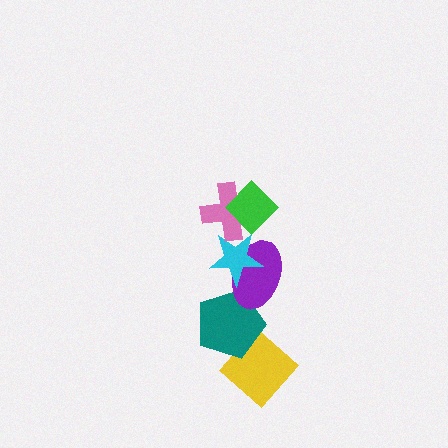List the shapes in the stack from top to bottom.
From top to bottom: the green diamond, the pink cross, the cyan star, the purple ellipse, the teal pentagon, the yellow diamond.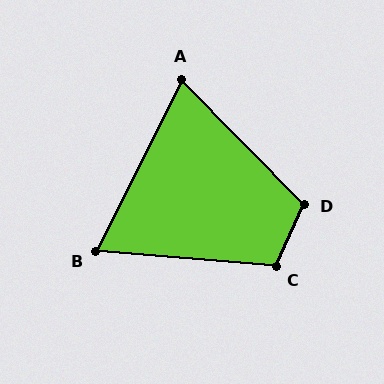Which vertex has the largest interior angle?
D, at approximately 112 degrees.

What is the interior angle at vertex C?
Approximately 109 degrees (obtuse).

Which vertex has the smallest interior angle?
B, at approximately 68 degrees.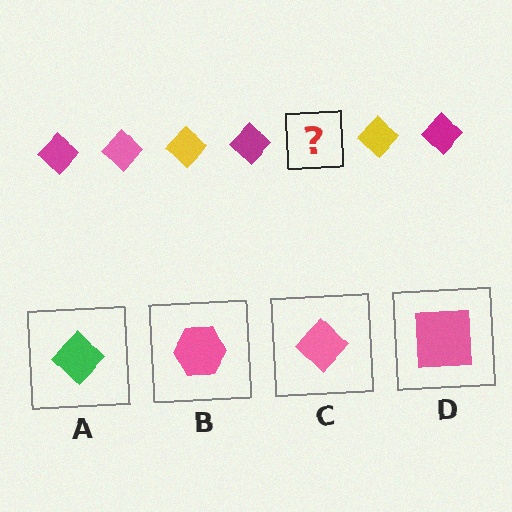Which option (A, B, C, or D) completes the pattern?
C.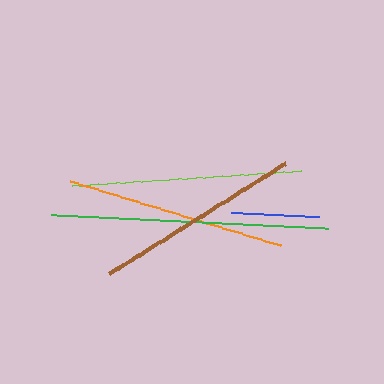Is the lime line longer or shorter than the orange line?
The lime line is longer than the orange line.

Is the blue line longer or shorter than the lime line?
The lime line is longer than the blue line.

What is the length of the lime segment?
The lime segment is approximately 230 pixels long.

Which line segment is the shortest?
The blue line is the shortest at approximately 88 pixels.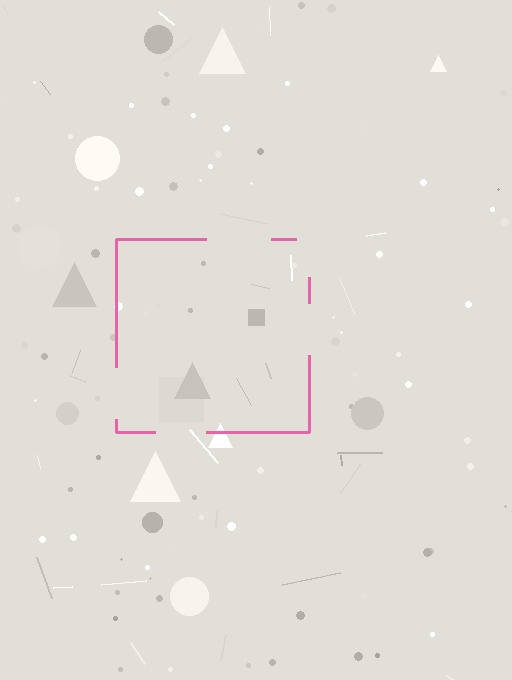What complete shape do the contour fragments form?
The contour fragments form a square.